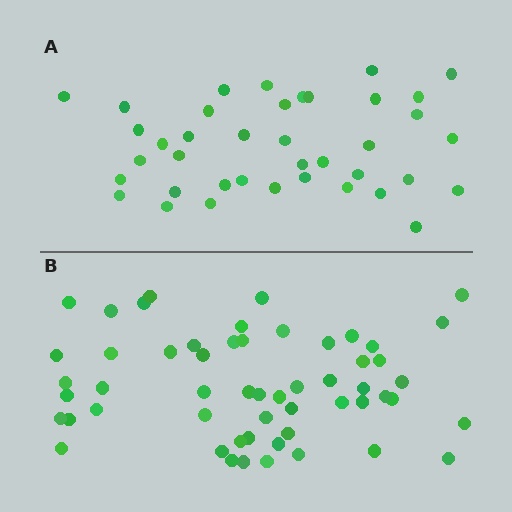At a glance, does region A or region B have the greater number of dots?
Region B (the bottom region) has more dots.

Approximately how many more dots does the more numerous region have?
Region B has approximately 15 more dots than region A.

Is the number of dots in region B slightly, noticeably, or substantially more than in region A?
Region B has noticeably more, but not dramatically so. The ratio is roughly 1.4 to 1.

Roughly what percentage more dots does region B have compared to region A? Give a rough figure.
About 40% more.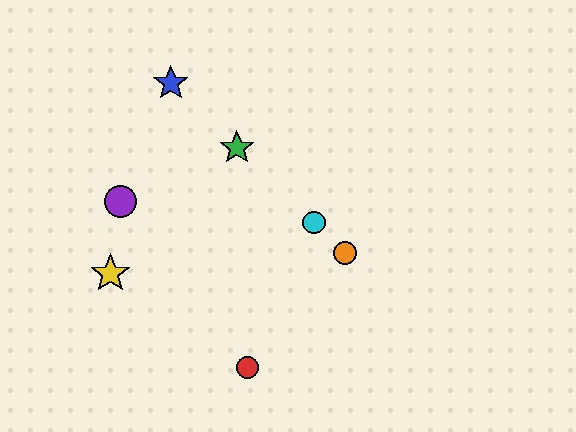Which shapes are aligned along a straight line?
The blue star, the green star, the orange circle, the cyan circle are aligned along a straight line.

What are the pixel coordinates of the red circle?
The red circle is at (248, 367).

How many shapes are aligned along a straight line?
4 shapes (the blue star, the green star, the orange circle, the cyan circle) are aligned along a straight line.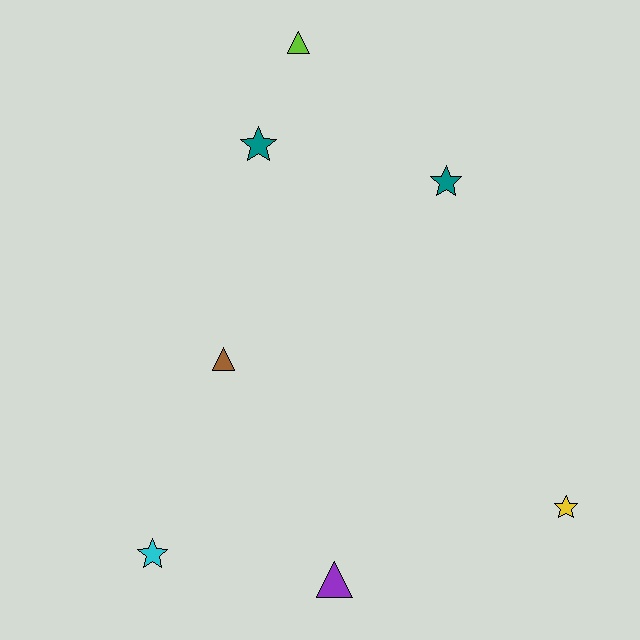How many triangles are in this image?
There are 3 triangles.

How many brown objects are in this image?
There is 1 brown object.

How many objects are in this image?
There are 7 objects.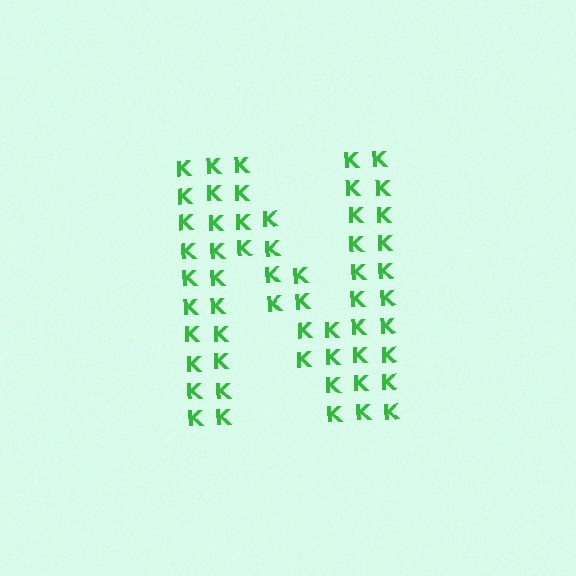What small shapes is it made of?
It is made of small letter K's.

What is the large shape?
The large shape is the letter N.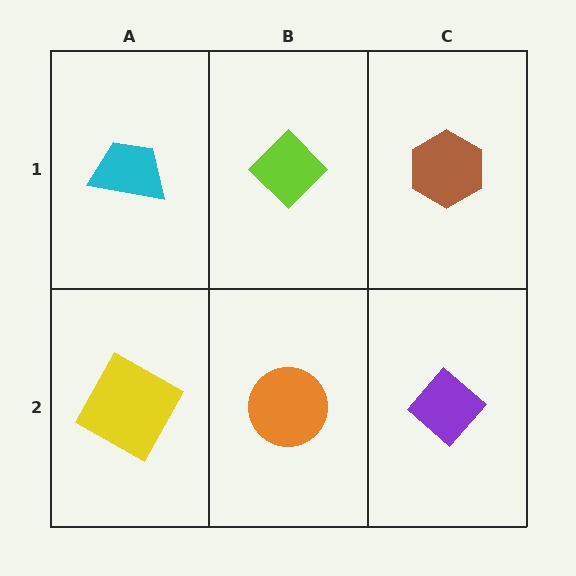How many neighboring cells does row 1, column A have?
2.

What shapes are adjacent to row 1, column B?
An orange circle (row 2, column B), a cyan trapezoid (row 1, column A), a brown hexagon (row 1, column C).